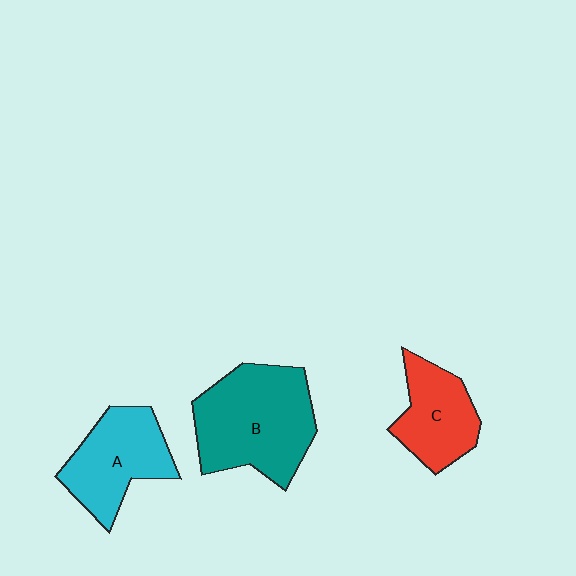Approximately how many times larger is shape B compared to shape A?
Approximately 1.4 times.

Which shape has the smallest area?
Shape C (red).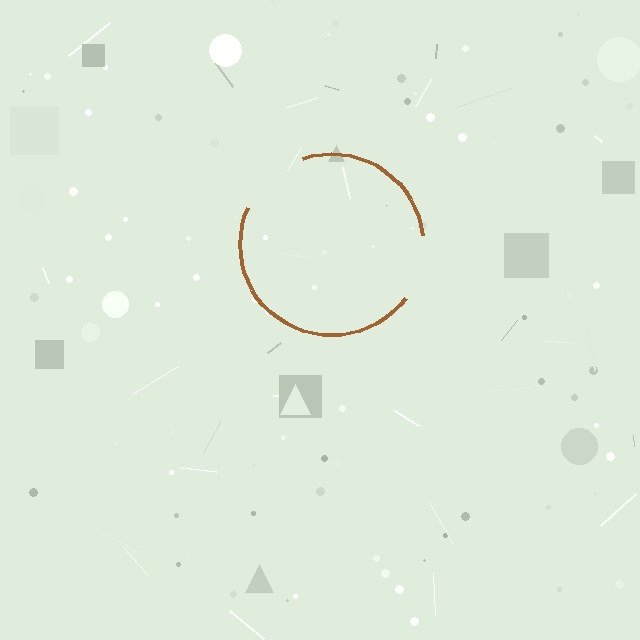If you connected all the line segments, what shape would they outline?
They would outline a circle.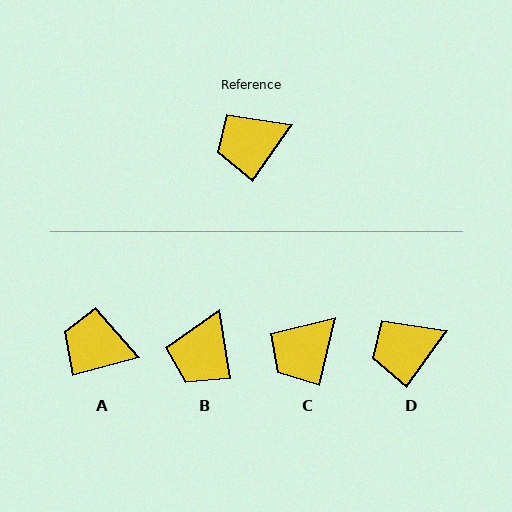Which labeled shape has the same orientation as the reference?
D.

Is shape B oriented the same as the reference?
No, it is off by about 44 degrees.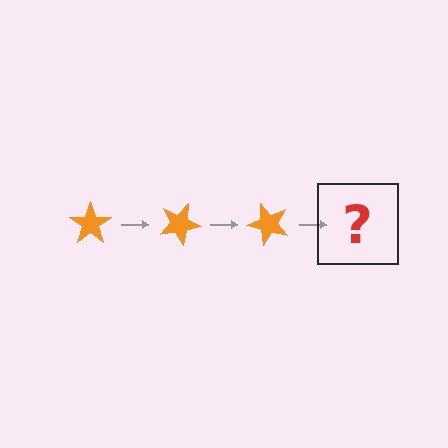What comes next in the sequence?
The next element should be an orange star rotated 75 degrees.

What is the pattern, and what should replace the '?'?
The pattern is that the star rotates 25 degrees each step. The '?' should be an orange star rotated 75 degrees.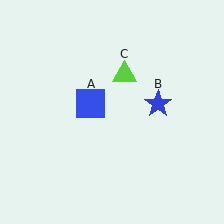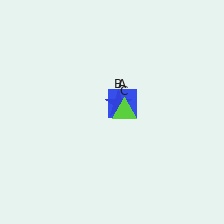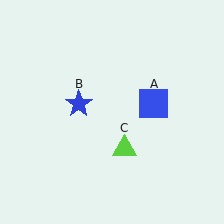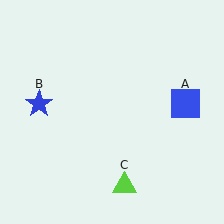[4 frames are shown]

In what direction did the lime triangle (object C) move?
The lime triangle (object C) moved down.